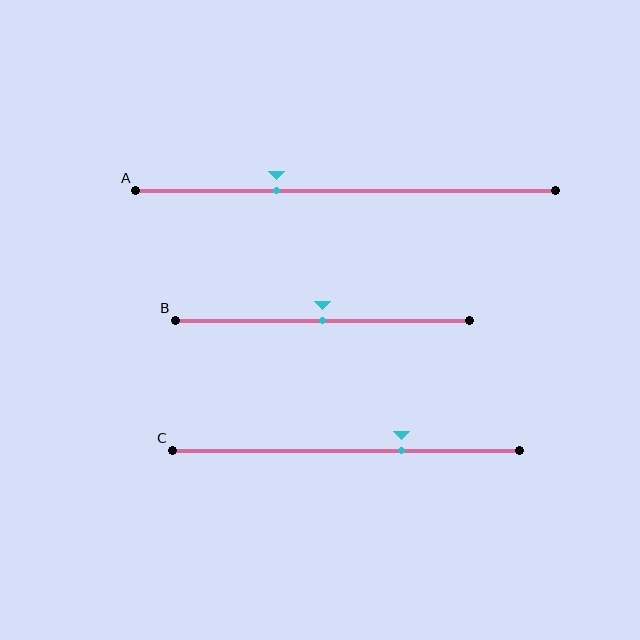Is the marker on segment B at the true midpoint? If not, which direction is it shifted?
Yes, the marker on segment B is at the true midpoint.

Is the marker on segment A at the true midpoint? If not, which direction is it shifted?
No, the marker on segment A is shifted to the left by about 17% of the segment length.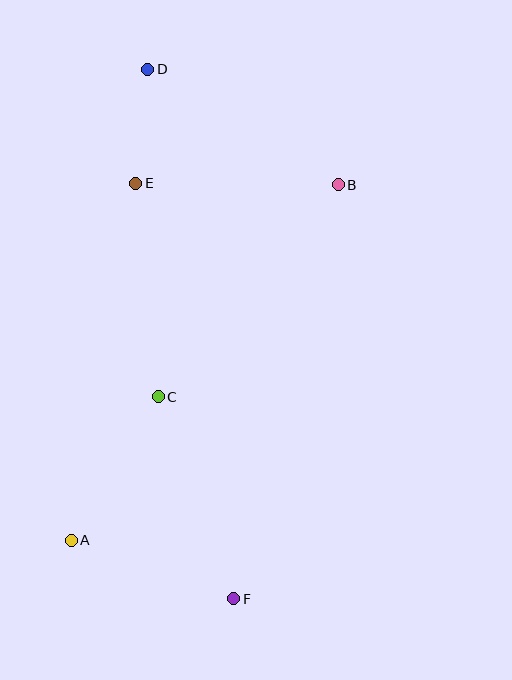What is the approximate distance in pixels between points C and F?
The distance between C and F is approximately 216 pixels.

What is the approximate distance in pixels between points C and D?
The distance between C and D is approximately 327 pixels.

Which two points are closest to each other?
Points D and E are closest to each other.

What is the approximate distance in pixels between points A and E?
The distance between A and E is approximately 363 pixels.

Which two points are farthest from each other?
Points D and F are farthest from each other.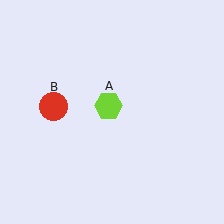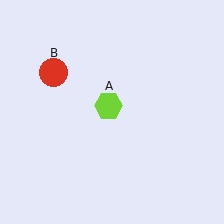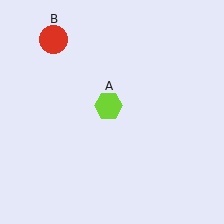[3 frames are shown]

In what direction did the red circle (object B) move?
The red circle (object B) moved up.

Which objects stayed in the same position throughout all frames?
Lime hexagon (object A) remained stationary.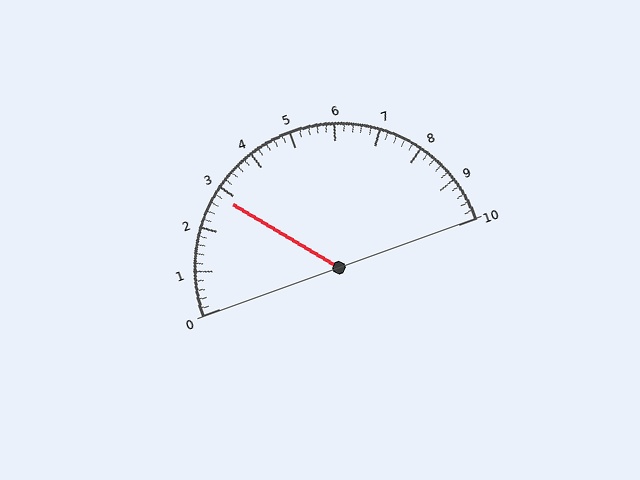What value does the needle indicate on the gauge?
The needle indicates approximately 2.8.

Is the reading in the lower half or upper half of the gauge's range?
The reading is in the lower half of the range (0 to 10).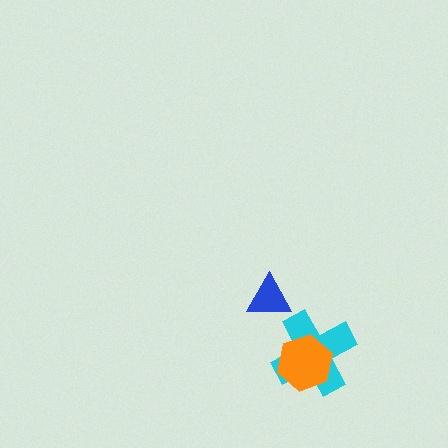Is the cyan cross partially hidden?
Yes, it is partially covered by another shape.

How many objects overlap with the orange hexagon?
1 object overlaps with the orange hexagon.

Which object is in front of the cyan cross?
The orange hexagon is in front of the cyan cross.